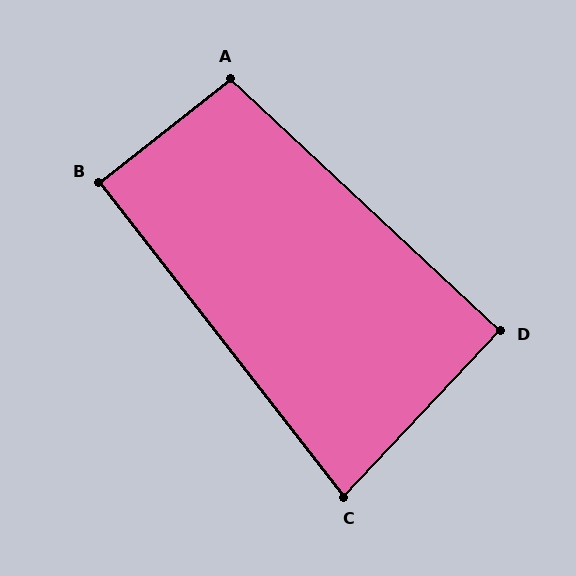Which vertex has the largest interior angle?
A, at approximately 99 degrees.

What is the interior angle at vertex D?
Approximately 90 degrees (approximately right).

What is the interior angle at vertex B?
Approximately 90 degrees (approximately right).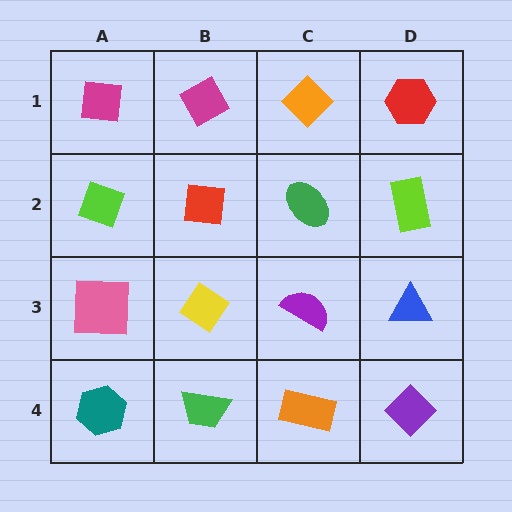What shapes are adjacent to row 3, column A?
A lime diamond (row 2, column A), a teal hexagon (row 4, column A), a yellow diamond (row 3, column B).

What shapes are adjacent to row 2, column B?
A magenta diamond (row 1, column B), a yellow diamond (row 3, column B), a lime diamond (row 2, column A), a green ellipse (row 2, column C).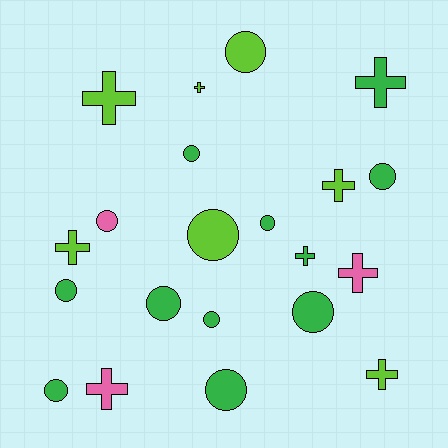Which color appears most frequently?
Green, with 11 objects.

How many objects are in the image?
There are 21 objects.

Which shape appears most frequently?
Circle, with 12 objects.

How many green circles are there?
There are 9 green circles.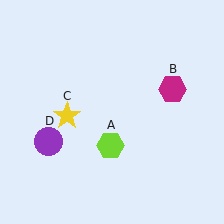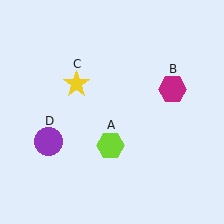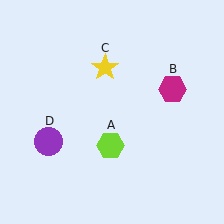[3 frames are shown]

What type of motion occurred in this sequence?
The yellow star (object C) rotated clockwise around the center of the scene.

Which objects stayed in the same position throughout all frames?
Lime hexagon (object A) and magenta hexagon (object B) and purple circle (object D) remained stationary.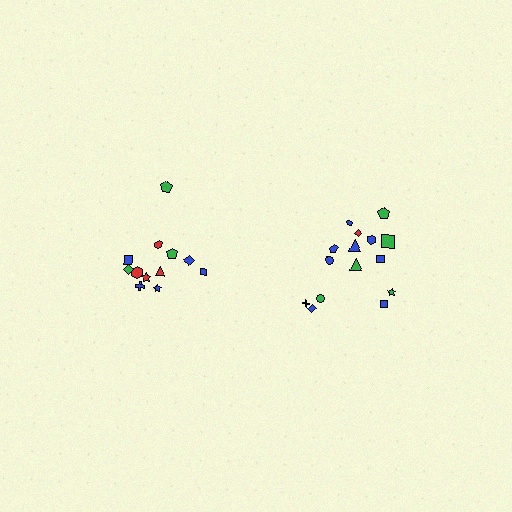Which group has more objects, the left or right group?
The right group.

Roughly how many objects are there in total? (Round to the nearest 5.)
Roughly 25 objects in total.